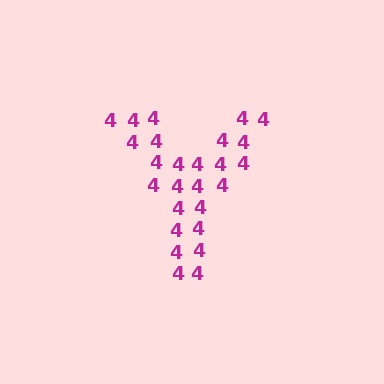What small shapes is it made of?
It is made of small digit 4's.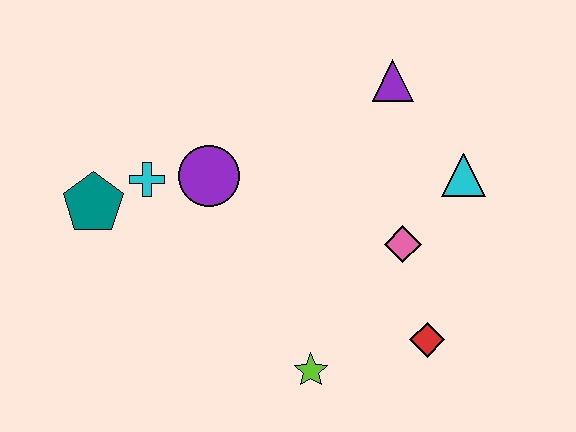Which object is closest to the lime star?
The red diamond is closest to the lime star.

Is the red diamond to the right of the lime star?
Yes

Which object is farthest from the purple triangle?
The teal pentagon is farthest from the purple triangle.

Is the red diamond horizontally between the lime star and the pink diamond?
No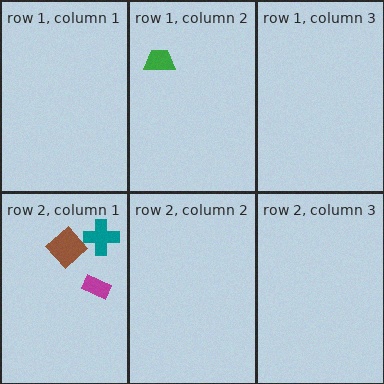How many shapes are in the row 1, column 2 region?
1.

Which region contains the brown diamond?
The row 2, column 1 region.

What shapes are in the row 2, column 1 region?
The teal cross, the brown diamond, the magenta rectangle.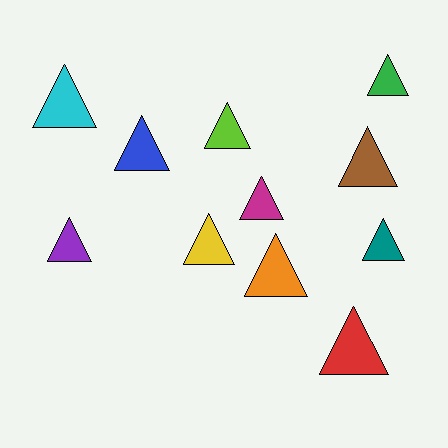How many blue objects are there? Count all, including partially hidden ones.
There is 1 blue object.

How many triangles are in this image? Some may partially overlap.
There are 11 triangles.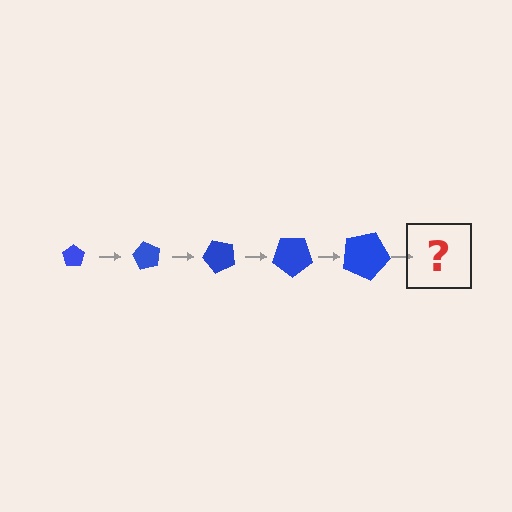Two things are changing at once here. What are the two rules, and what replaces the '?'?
The two rules are that the pentagon grows larger each step and it rotates 60 degrees each step. The '?' should be a pentagon, larger than the previous one and rotated 300 degrees from the start.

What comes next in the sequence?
The next element should be a pentagon, larger than the previous one and rotated 300 degrees from the start.